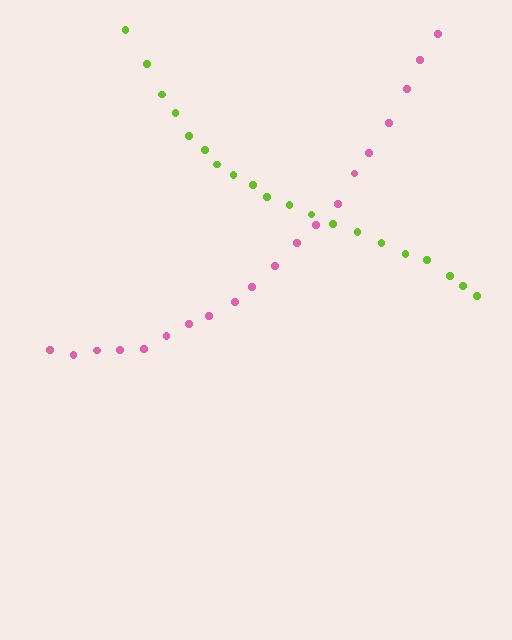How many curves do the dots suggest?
There are 2 distinct paths.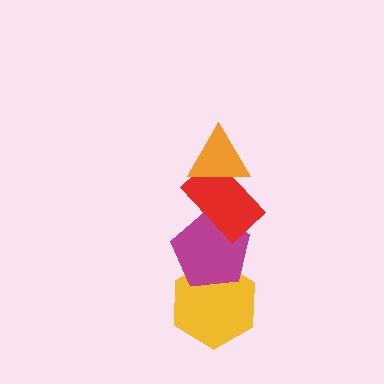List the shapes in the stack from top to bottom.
From top to bottom: the orange triangle, the red rectangle, the magenta pentagon, the yellow hexagon.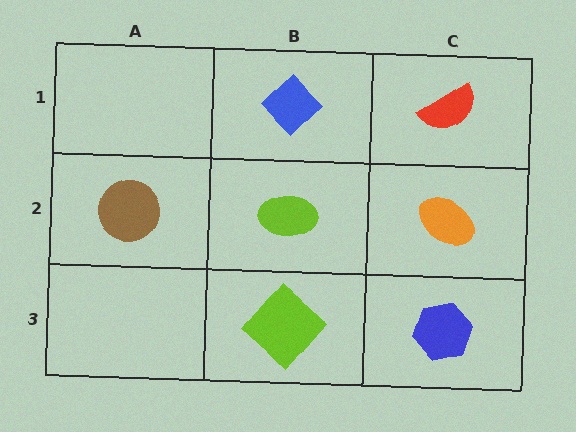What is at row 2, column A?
A brown circle.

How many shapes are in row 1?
2 shapes.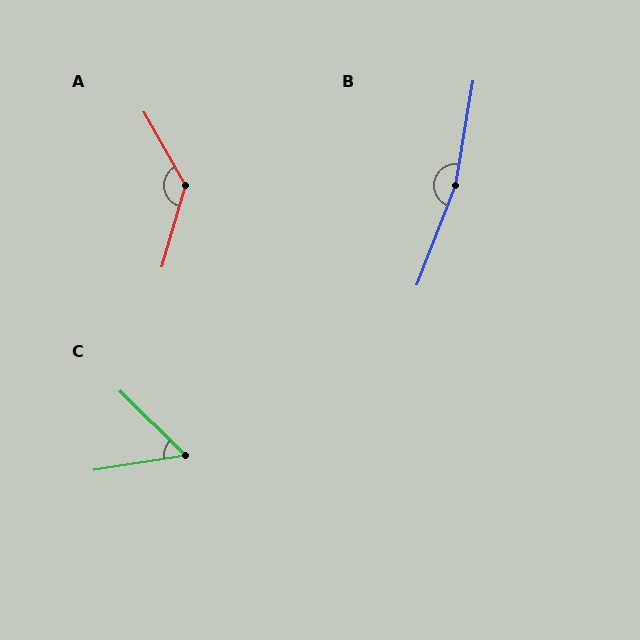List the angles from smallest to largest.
C (54°), A (135°), B (168°).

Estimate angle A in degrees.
Approximately 135 degrees.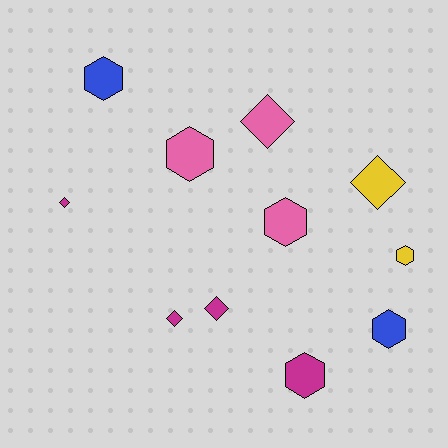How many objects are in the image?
There are 11 objects.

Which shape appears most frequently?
Hexagon, with 6 objects.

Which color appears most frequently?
Magenta, with 4 objects.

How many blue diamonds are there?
There are no blue diamonds.